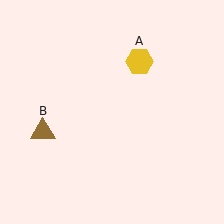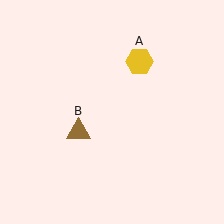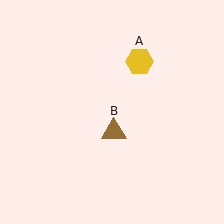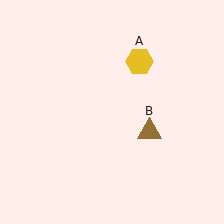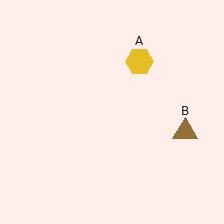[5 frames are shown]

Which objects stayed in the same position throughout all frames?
Yellow hexagon (object A) remained stationary.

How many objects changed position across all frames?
1 object changed position: brown triangle (object B).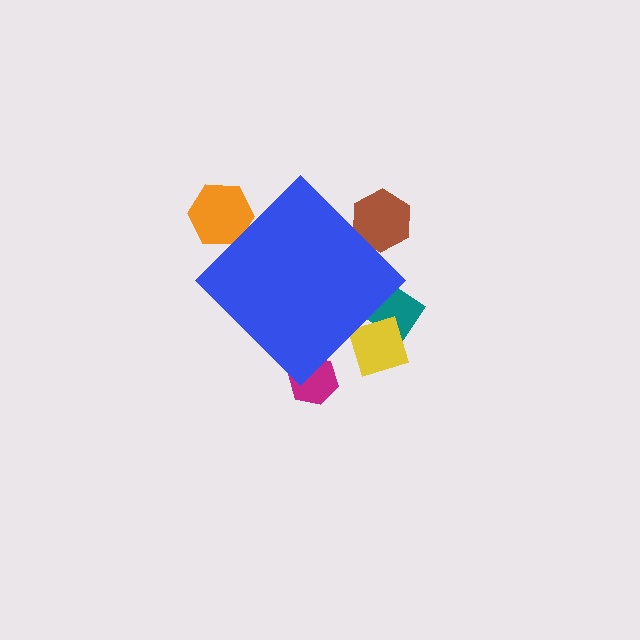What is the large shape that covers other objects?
A blue diamond.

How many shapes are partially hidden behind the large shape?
5 shapes are partially hidden.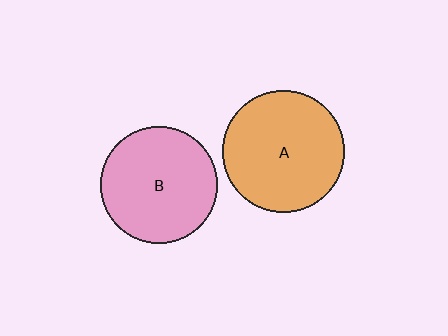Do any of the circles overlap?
No, none of the circles overlap.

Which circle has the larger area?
Circle A (orange).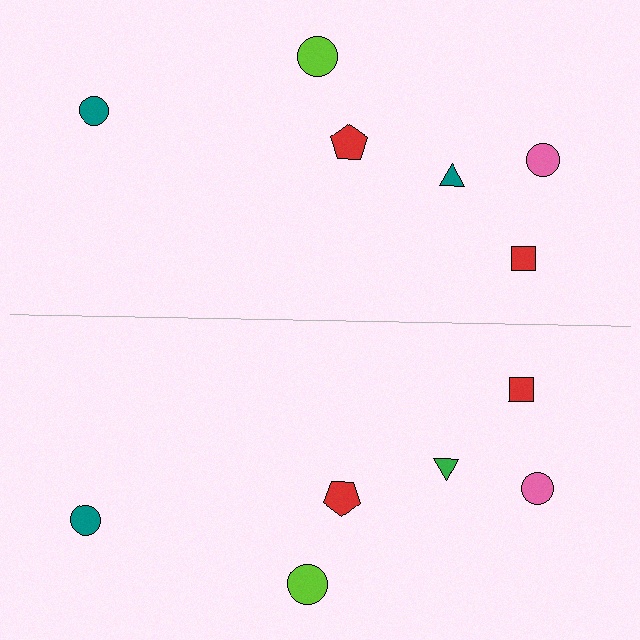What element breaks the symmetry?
The green triangle on the bottom side breaks the symmetry — its mirror counterpart is teal.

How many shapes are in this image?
There are 12 shapes in this image.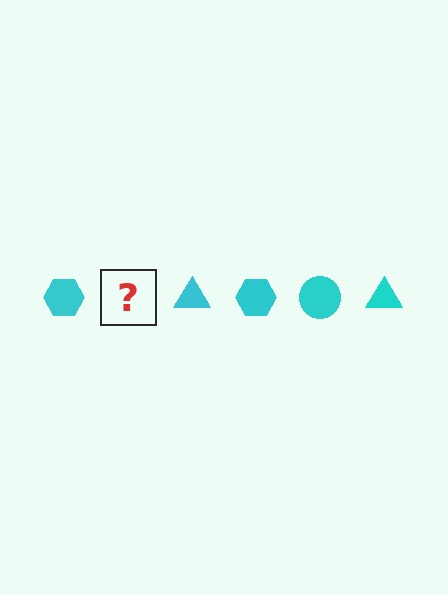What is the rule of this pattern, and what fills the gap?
The rule is that the pattern cycles through hexagon, circle, triangle shapes in cyan. The gap should be filled with a cyan circle.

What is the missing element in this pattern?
The missing element is a cyan circle.